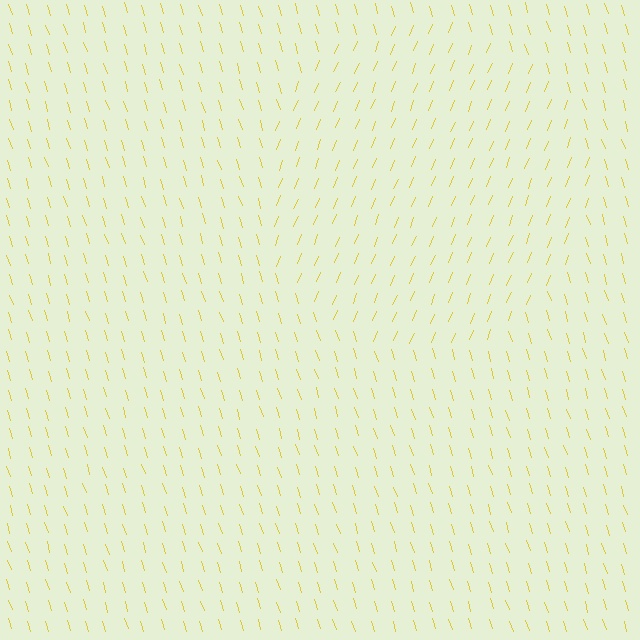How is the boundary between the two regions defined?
The boundary is defined purely by a change in line orientation (approximately 40 degrees difference). All lines are the same color and thickness.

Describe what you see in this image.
The image is filled with small yellow line segments. A circle region in the image has lines oriented differently from the surrounding lines, creating a visible texture boundary.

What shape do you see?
I see a circle.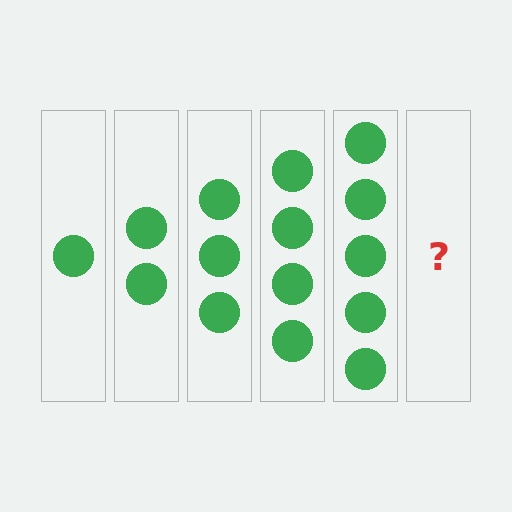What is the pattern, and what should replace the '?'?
The pattern is that each step adds one more circle. The '?' should be 6 circles.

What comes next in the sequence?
The next element should be 6 circles.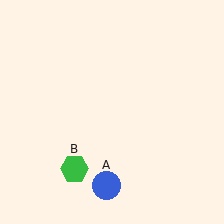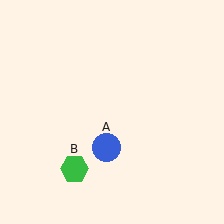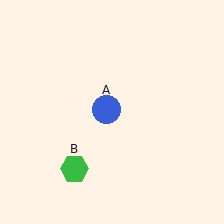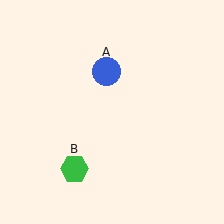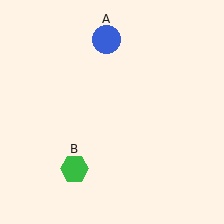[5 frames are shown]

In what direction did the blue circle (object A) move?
The blue circle (object A) moved up.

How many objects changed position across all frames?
1 object changed position: blue circle (object A).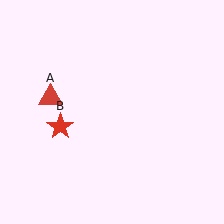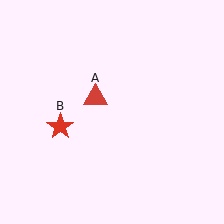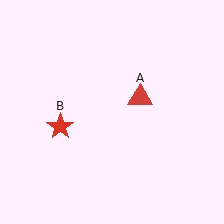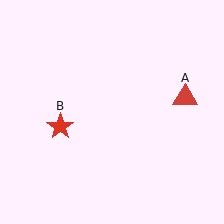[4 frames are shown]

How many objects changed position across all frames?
1 object changed position: red triangle (object A).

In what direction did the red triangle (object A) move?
The red triangle (object A) moved right.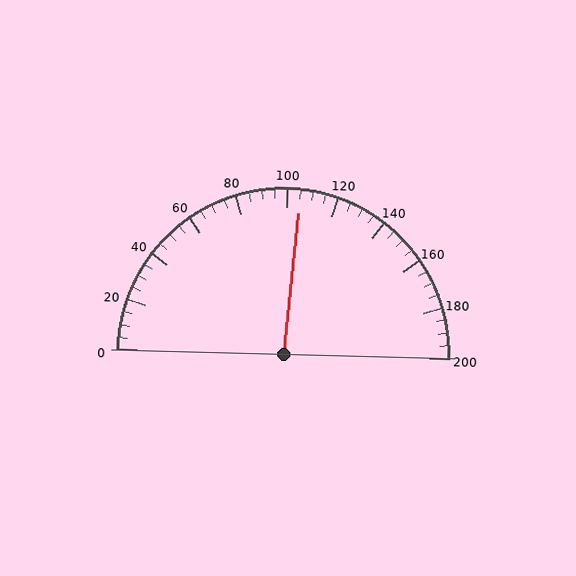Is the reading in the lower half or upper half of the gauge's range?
The reading is in the upper half of the range (0 to 200).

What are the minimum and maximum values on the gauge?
The gauge ranges from 0 to 200.